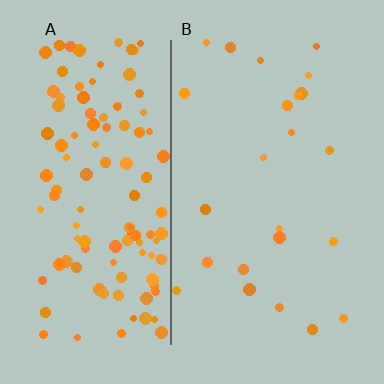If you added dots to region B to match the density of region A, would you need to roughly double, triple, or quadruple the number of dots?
Approximately quadruple.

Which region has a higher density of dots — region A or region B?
A (the left).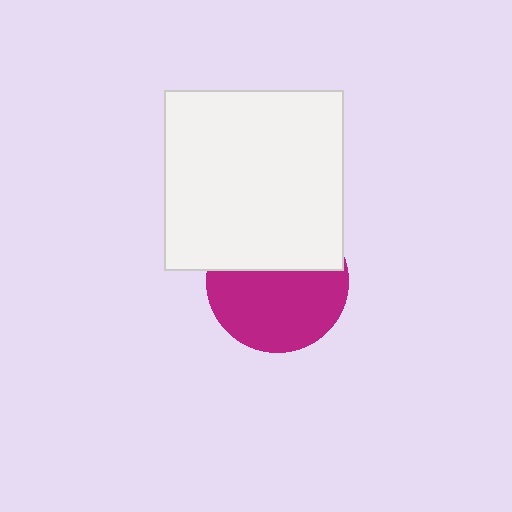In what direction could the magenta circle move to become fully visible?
The magenta circle could move down. That would shift it out from behind the white square entirely.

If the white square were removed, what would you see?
You would see the complete magenta circle.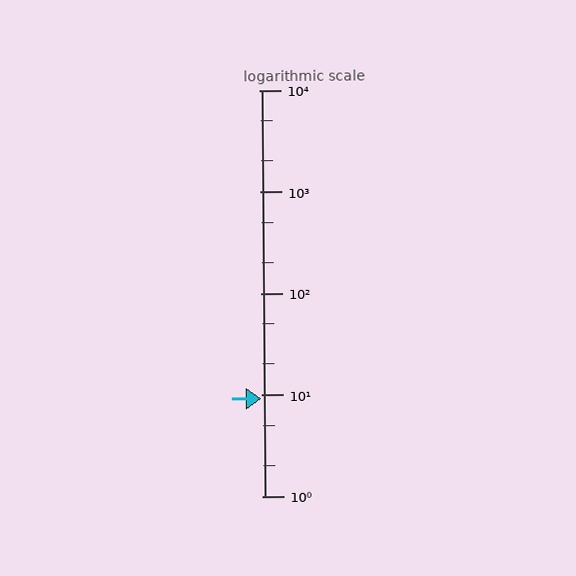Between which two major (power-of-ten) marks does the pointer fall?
The pointer is between 1 and 10.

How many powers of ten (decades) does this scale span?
The scale spans 4 decades, from 1 to 10000.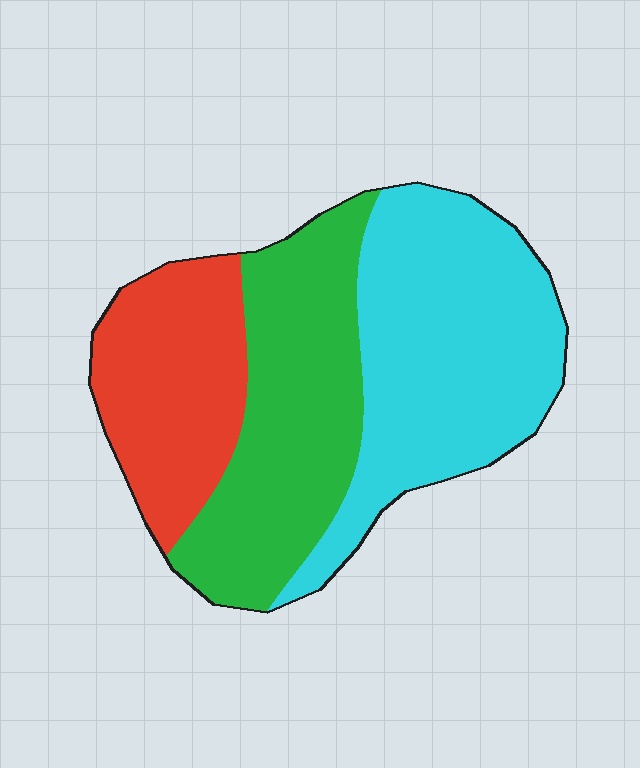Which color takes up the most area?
Cyan, at roughly 40%.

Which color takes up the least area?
Red, at roughly 25%.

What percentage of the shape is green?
Green takes up between a quarter and a half of the shape.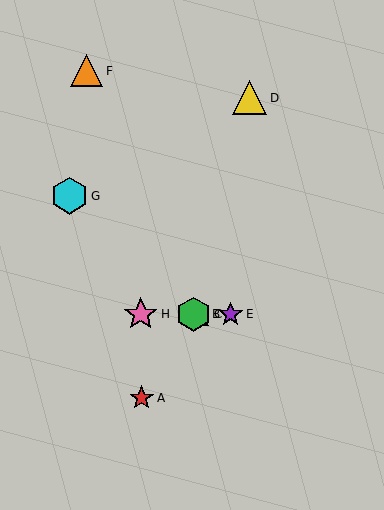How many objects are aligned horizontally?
4 objects (B, C, E, H) are aligned horizontally.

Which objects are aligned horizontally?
Objects B, C, E, H are aligned horizontally.